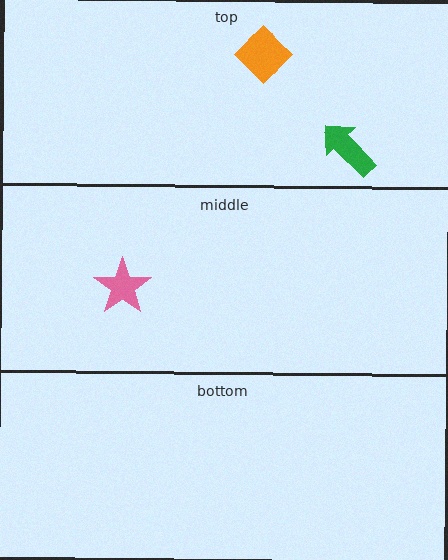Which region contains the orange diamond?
The top region.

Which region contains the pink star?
The middle region.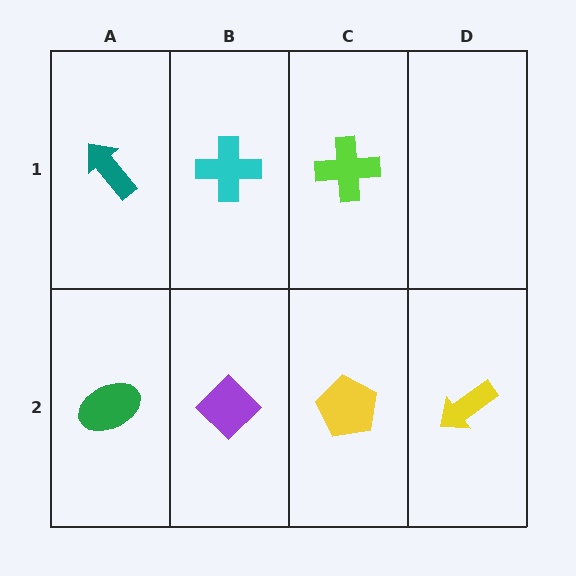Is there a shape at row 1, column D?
No, that cell is empty.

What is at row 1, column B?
A cyan cross.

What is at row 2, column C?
A yellow pentagon.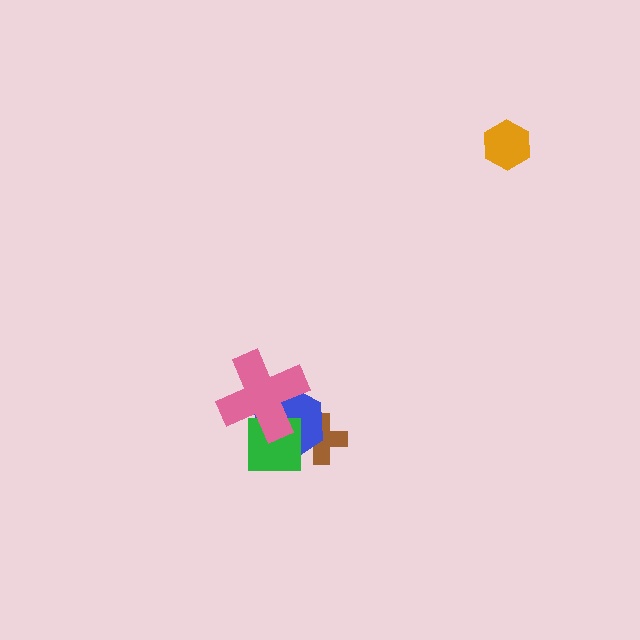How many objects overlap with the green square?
2 objects overlap with the green square.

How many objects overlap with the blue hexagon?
3 objects overlap with the blue hexagon.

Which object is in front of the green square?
The pink cross is in front of the green square.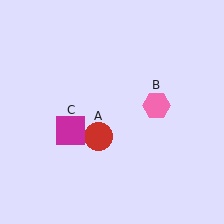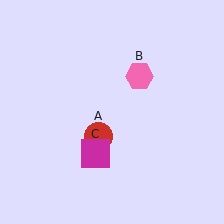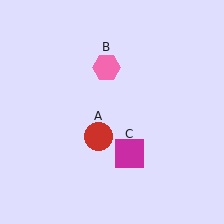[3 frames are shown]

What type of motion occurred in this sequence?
The pink hexagon (object B), magenta square (object C) rotated counterclockwise around the center of the scene.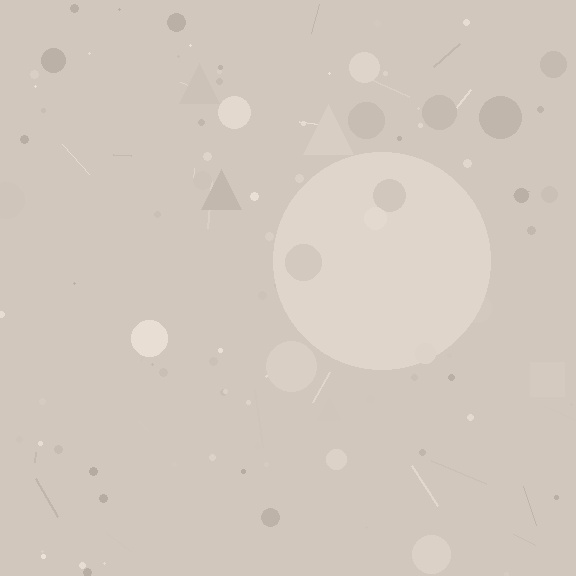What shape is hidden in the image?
A circle is hidden in the image.